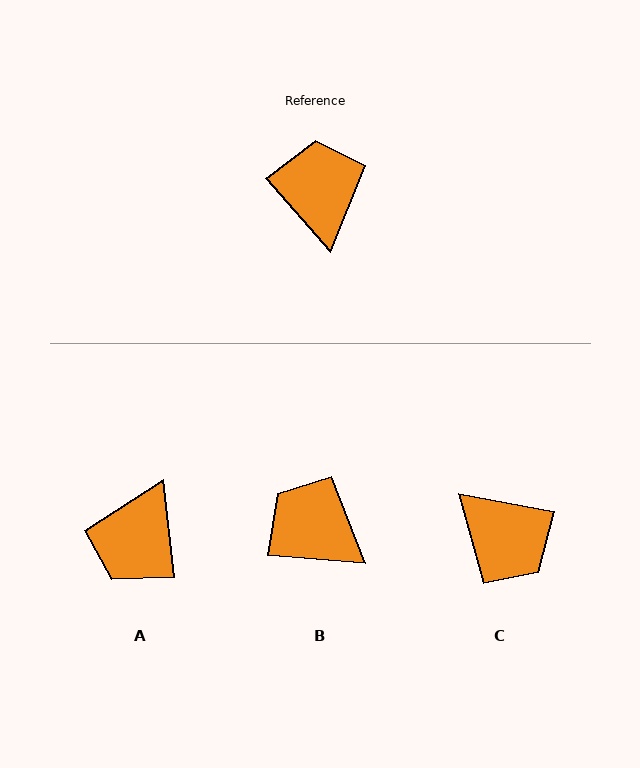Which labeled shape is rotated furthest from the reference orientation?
A, about 145 degrees away.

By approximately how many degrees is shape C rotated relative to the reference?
Approximately 142 degrees clockwise.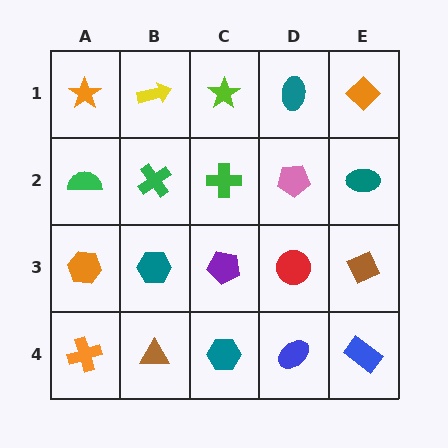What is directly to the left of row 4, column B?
An orange cross.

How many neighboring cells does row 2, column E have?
3.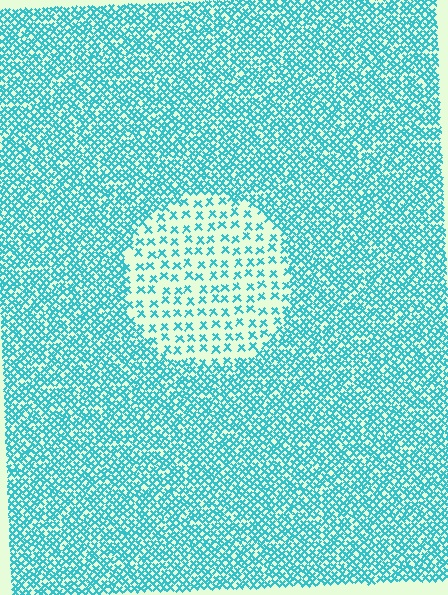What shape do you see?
I see a circle.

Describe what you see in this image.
The image contains small cyan elements arranged at two different densities. A circle-shaped region is visible where the elements are less densely packed than the surrounding area.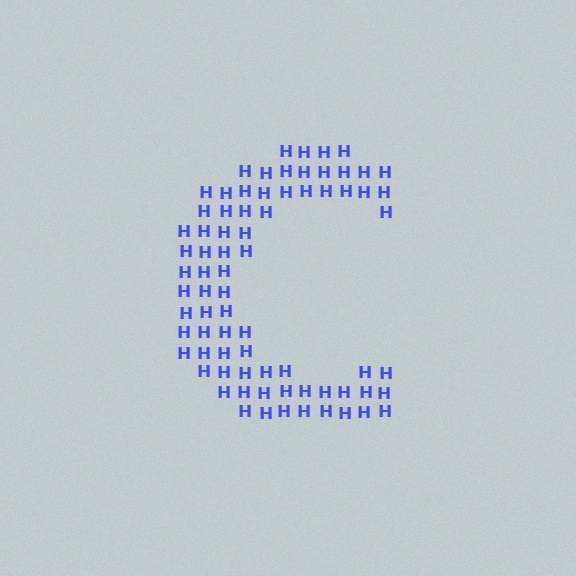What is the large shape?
The large shape is the letter C.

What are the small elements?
The small elements are letter H's.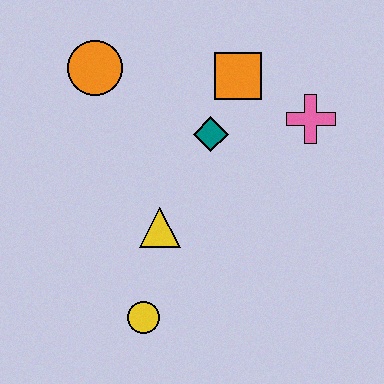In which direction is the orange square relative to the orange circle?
The orange square is to the right of the orange circle.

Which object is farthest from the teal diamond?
The yellow circle is farthest from the teal diamond.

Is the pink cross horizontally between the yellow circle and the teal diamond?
No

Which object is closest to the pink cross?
The orange square is closest to the pink cross.